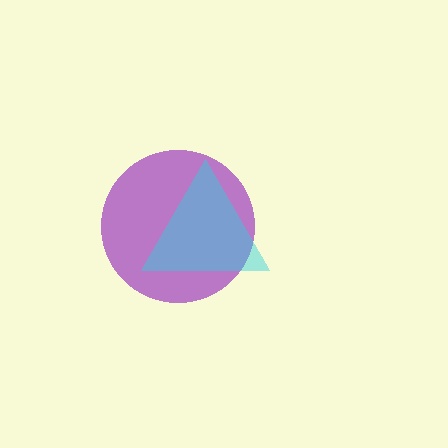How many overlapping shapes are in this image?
There are 2 overlapping shapes in the image.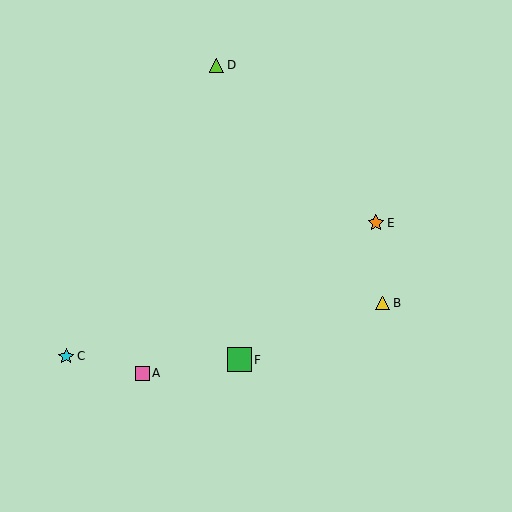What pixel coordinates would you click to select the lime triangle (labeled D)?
Click at (217, 65) to select the lime triangle D.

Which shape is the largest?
The green square (labeled F) is the largest.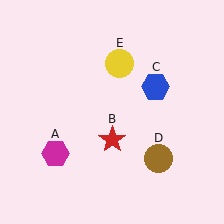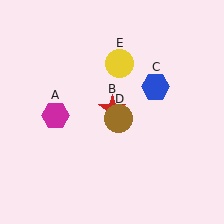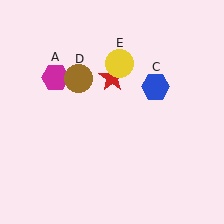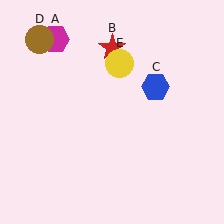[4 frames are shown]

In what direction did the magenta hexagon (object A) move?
The magenta hexagon (object A) moved up.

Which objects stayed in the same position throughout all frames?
Blue hexagon (object C) and yellow circle (object E) remained stationary.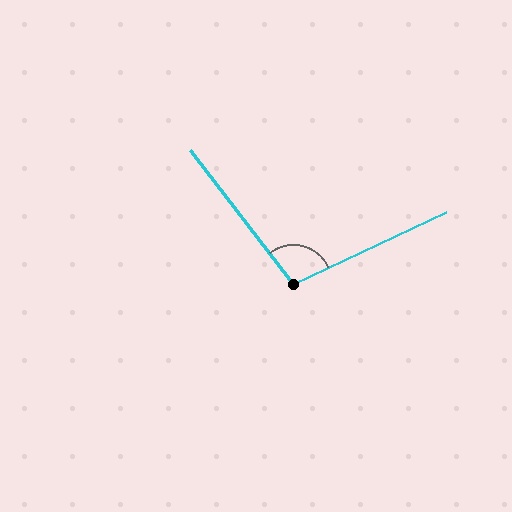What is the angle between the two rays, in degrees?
Approximately 102 degrees.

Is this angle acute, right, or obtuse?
It is obtuse.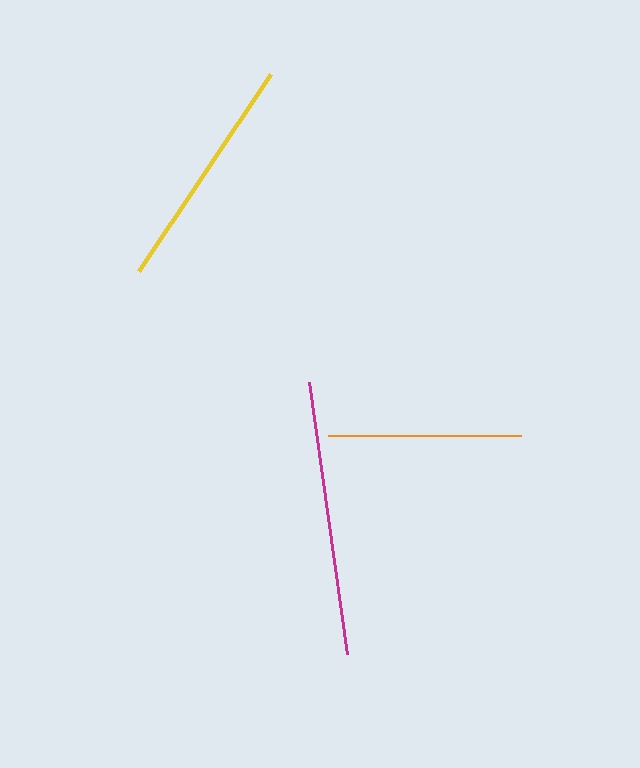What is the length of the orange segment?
The orange segment is approximately 193 pixels long.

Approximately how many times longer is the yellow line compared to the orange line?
The yellow line is approximately 1.2 times the length of the orange line.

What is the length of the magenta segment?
The magenta segment is approximately 275 pixels long.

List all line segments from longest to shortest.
From longest to shortest: magenta, yellow, orange.